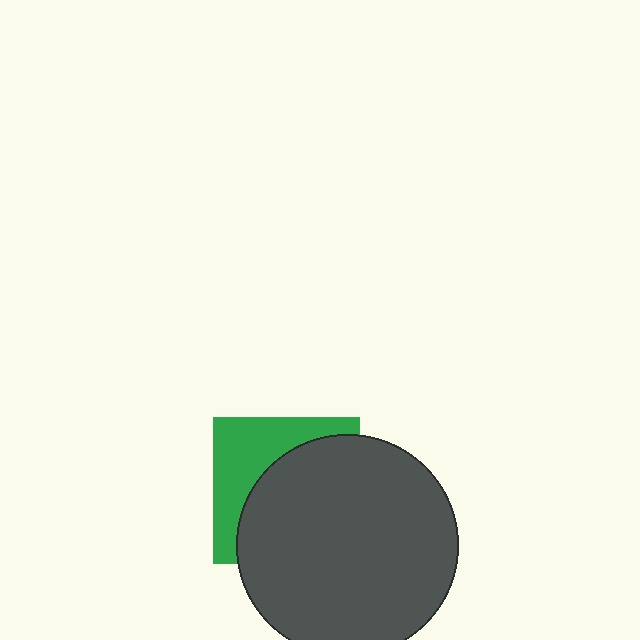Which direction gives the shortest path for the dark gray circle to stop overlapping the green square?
Moving toward the lower-right gives the shortest separation.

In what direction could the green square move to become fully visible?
The green square could move toward the upper-left. That would shift it out from behind the dark gray circle entirely.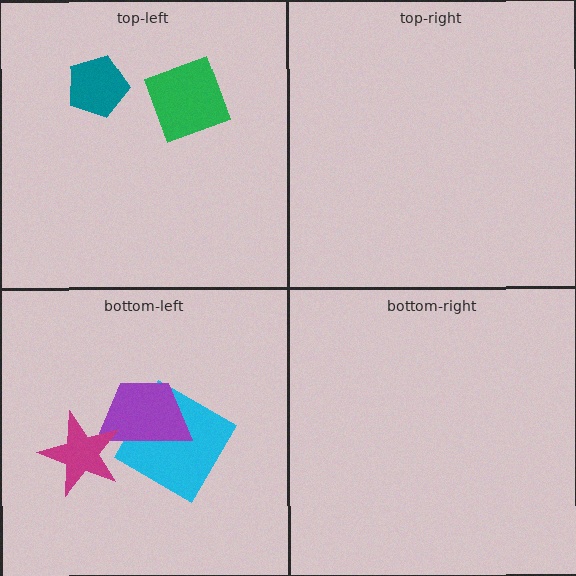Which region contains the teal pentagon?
The top-left region.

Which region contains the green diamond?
The top-left region.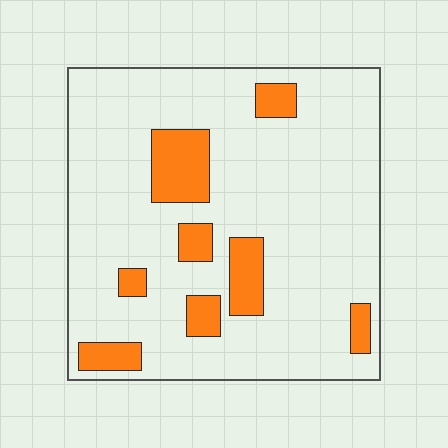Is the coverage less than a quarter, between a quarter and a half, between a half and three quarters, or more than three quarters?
Less than a quarter.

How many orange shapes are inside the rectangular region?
8.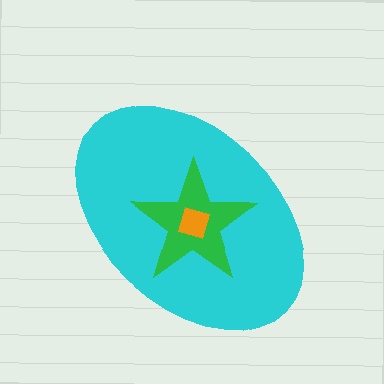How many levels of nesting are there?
3.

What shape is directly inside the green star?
The orange square.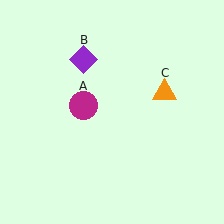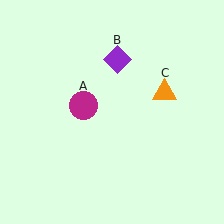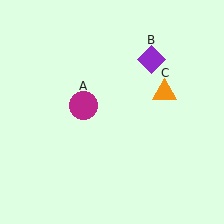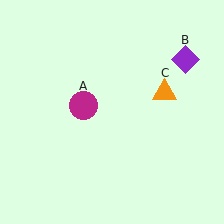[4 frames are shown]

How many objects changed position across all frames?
1 object changed position: purple diamond (object B).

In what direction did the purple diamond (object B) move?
The purple diamond (object B) moved right.